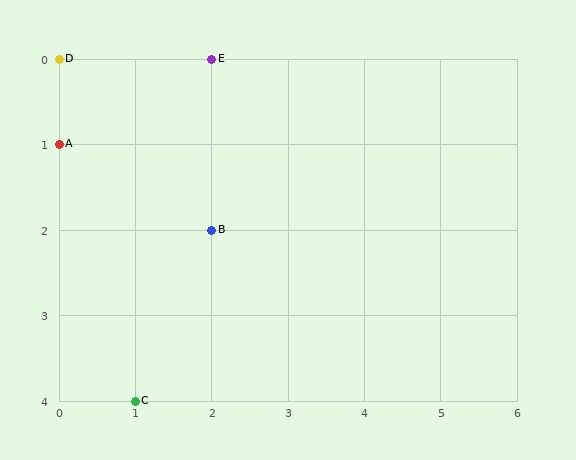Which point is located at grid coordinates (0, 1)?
Point A is at (0, 1).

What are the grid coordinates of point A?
Point A is at grid coordinates (0, 1).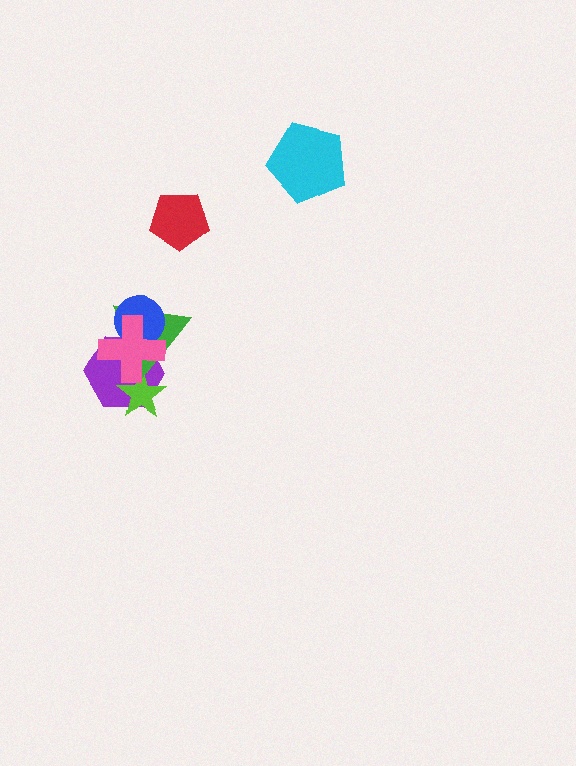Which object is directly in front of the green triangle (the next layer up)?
The blue circle is directly in front of the green triangle.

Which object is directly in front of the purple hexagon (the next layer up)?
The lime star is directly in front of the purple hexagon.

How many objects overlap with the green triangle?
4 objects overlap with the green triangle.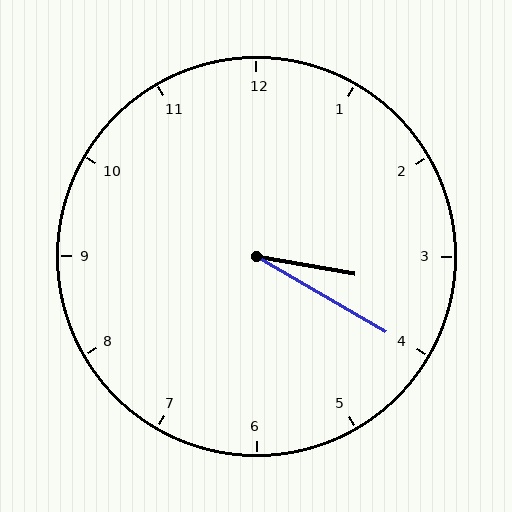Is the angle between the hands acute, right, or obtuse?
It is acute.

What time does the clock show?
3:20.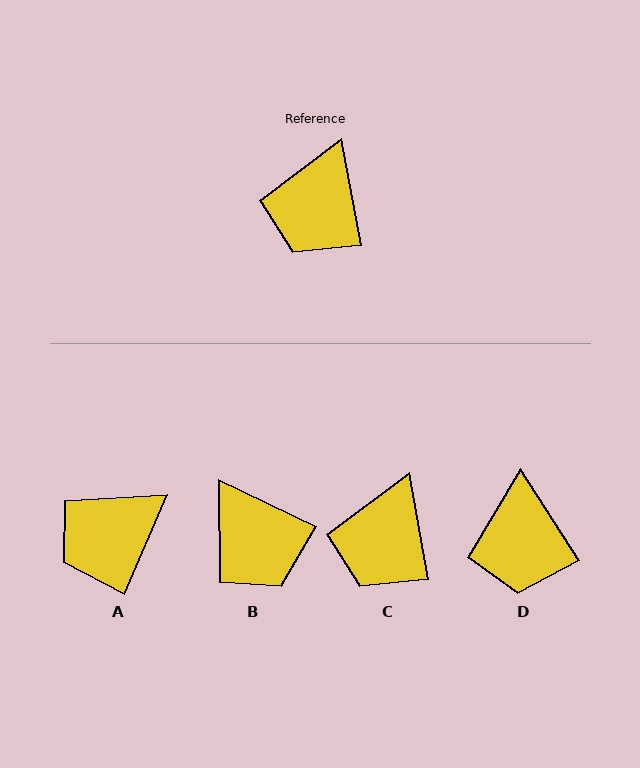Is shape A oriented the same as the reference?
No, it is off by about 34 degrees.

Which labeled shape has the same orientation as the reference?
C.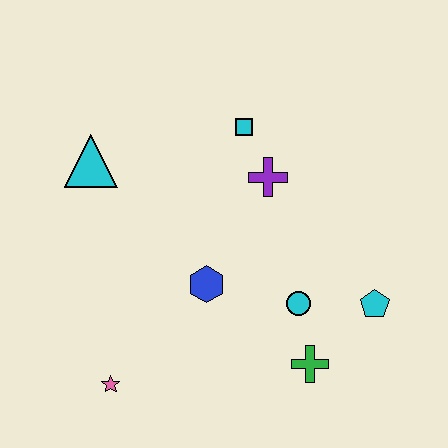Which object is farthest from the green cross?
The cyan triangle is farthest from the green cross.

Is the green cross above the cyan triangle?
No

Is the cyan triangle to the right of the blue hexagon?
No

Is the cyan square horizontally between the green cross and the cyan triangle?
Yes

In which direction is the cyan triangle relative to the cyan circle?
The cyan triangle is to the left of the cyan circle.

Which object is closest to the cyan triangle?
The cyan square is closest to the cyan triangle.